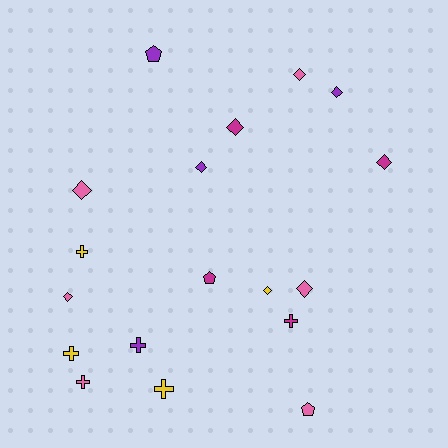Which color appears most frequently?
Pink, with 6 objects.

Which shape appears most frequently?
Diamond, with 9 objects.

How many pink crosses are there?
There is 1 pink cross.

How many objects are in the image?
There are 18 objects.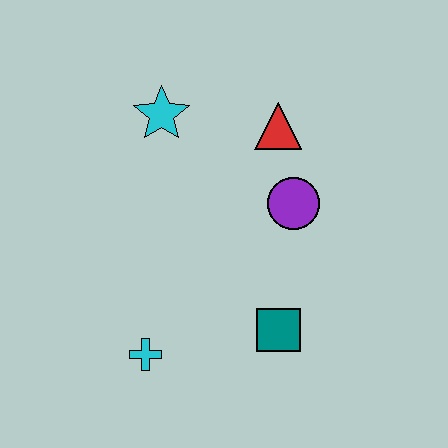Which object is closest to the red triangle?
The purple circle is closest to the red triangle.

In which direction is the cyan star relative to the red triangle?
The cyan star is to the left of the red triangle.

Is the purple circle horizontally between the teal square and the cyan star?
No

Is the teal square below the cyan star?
Yes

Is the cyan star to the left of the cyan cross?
No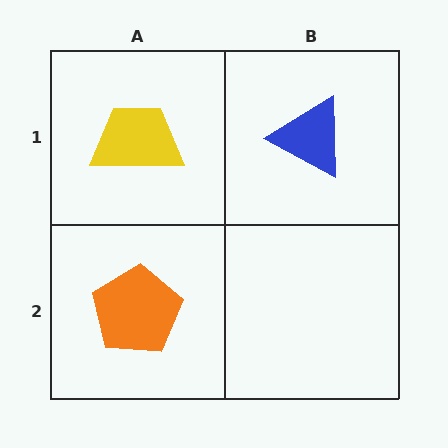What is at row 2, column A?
An orange pentagon.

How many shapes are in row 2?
1 shape.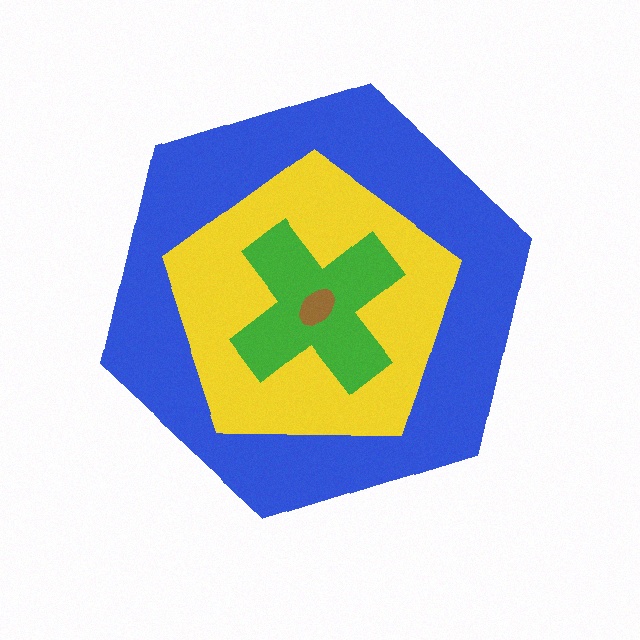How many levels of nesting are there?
4.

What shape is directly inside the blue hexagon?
The yellow pentagon.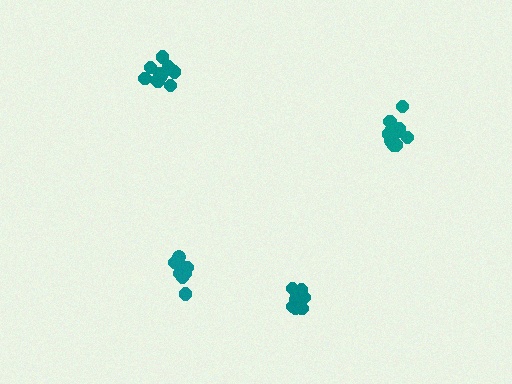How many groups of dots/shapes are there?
There are 4 groups.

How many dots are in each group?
Group 1: 11 dots, Group 2: 9 dots, Group 3: 11 dots, Group 4: 12 dots (43 total).